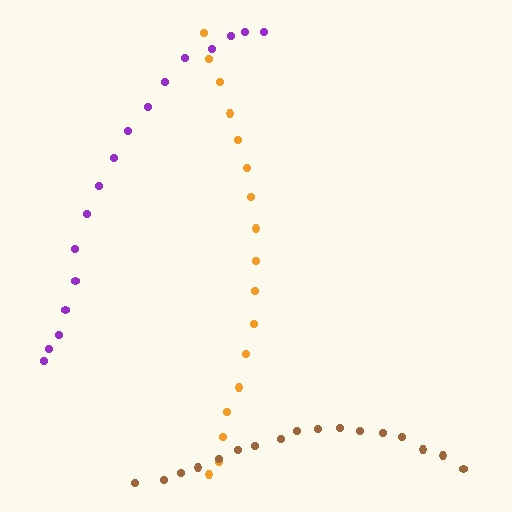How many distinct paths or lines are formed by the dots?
There are 3 distinct paths.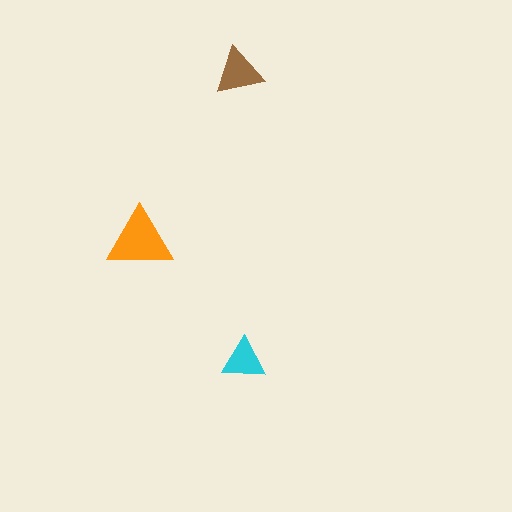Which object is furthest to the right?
The cyan triangle is rightmost.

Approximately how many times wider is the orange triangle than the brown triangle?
About 1.5 times wider.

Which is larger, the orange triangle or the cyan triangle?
The orange one.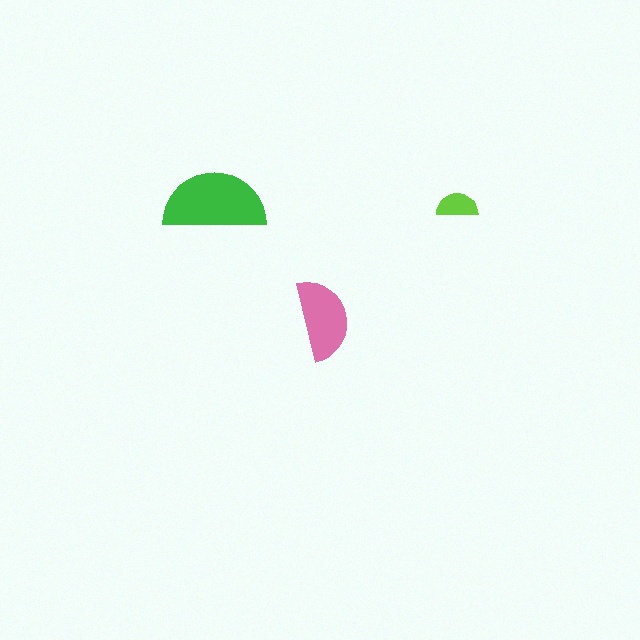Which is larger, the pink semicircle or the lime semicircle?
The pink one.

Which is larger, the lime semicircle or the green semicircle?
The green one.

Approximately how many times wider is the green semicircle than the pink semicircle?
About 1.5 times wider.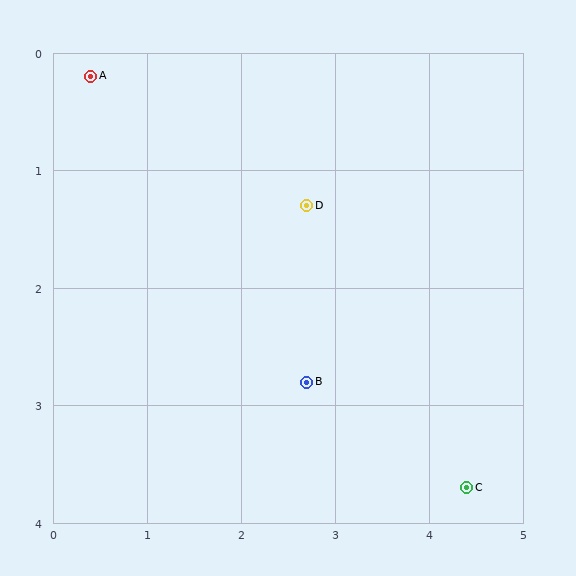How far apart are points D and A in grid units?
Points D and A are about 2.5 grid units apart.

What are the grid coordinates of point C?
Point C is at approximately (4.4, 3.7).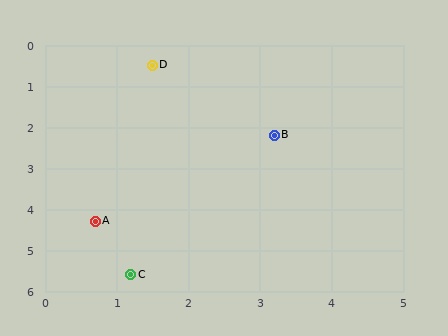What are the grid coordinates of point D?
Point D is at approximately (1.5, 0.5).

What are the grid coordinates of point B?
Point B is at approximately (3.2, 2.2).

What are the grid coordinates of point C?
Point C is at approximately (1.2, 5.6).